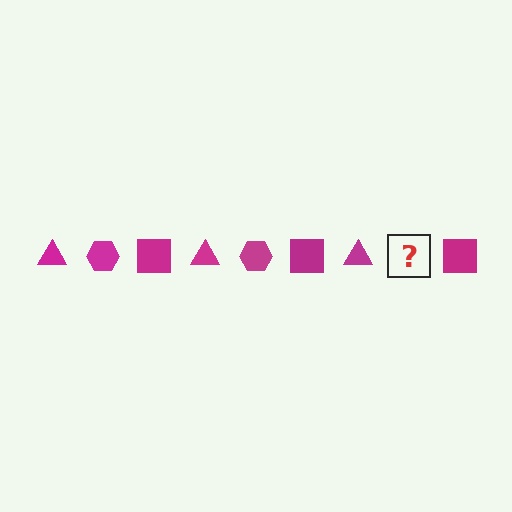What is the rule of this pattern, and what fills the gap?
The rule is that the pattern cycles through triangle, hexagon, square shapes in magenta. The gap should be filled with a magenta hexagon.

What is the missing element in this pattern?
The missing element is a magenta hexagon.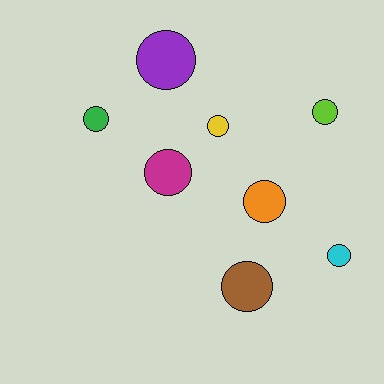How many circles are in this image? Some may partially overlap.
There are 8 circles.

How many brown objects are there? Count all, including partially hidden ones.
There is 1 brown object.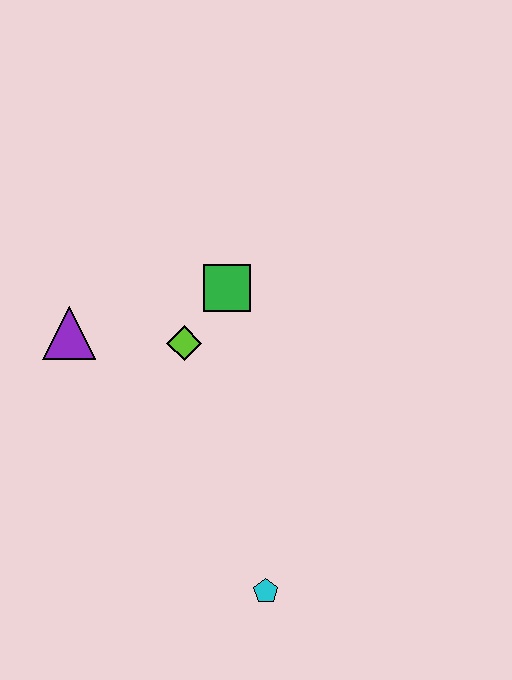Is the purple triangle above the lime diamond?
Yes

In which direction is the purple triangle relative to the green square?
The purple triangle is to the left of the green square.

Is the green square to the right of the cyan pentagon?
No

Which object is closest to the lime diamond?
The green square is closest to the lime diamond.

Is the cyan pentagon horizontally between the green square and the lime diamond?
No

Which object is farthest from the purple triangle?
The cyan pentagon is farthest from the purple triangle.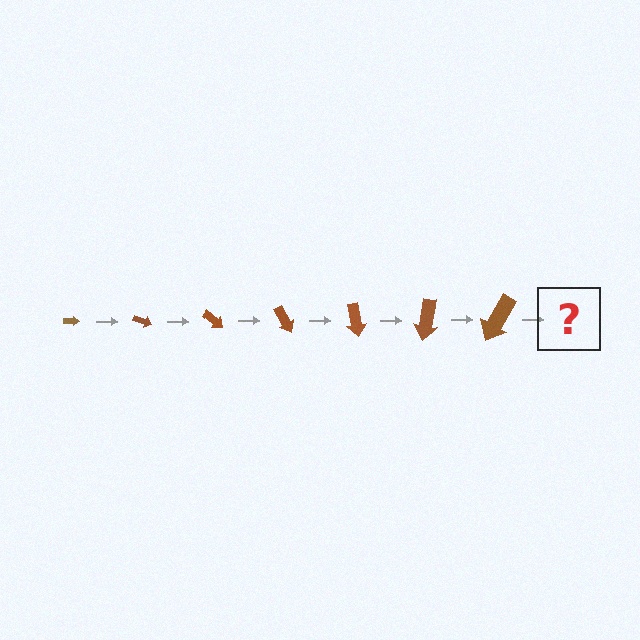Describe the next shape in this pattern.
It should be an arrow, larger than the previous one and rotated 140 degrees from the start.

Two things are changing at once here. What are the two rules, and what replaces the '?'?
The two rules are that the arrow grows larger each step and it rotates 20 degrees each step. The '?' should be an arrow, larger than the previous one and rotated 140 degrees from the start.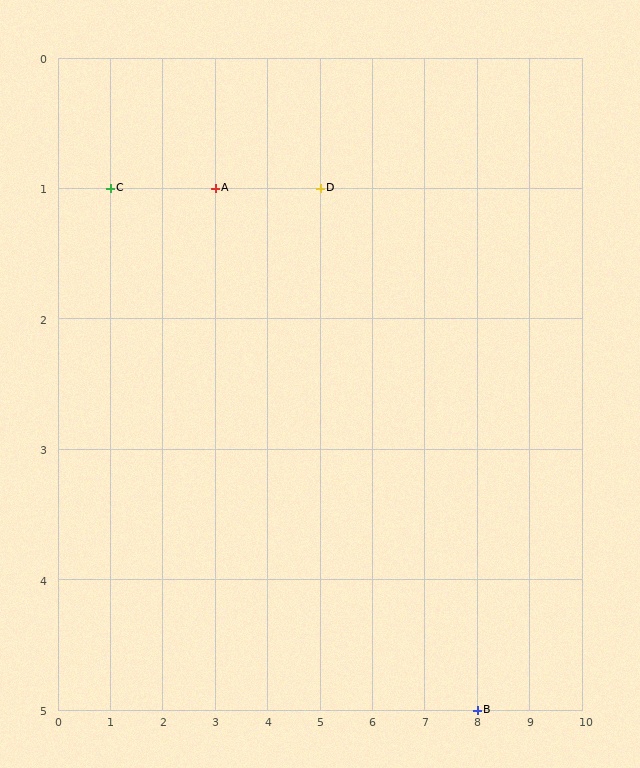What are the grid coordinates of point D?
Point D is at grid coordinates (5, 1).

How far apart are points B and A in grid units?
Points B and A are 5 columns and 4 rows apart (about 6.4 grid units diagonally).